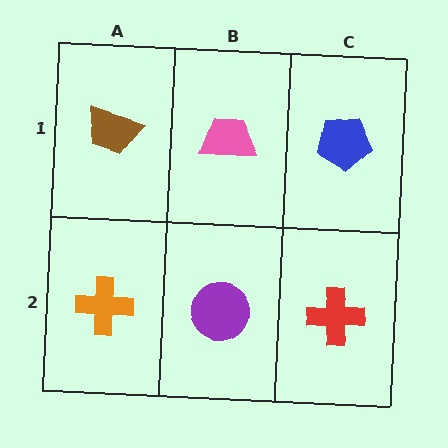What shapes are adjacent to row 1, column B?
A purple circle (row 2, column B), a brown trapezoid (row 1, column A), a blue pentagon (row 1, column C).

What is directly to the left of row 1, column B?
A brown trapezoid.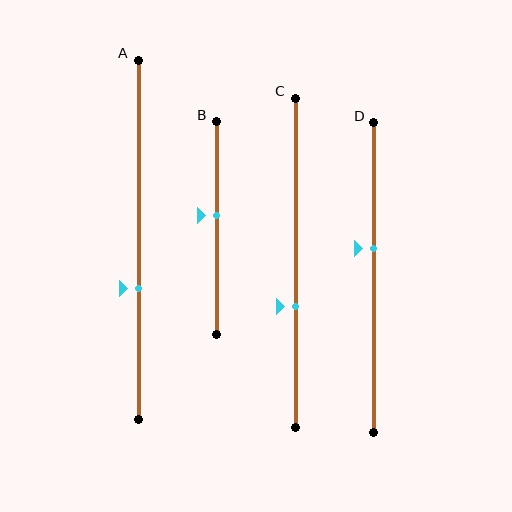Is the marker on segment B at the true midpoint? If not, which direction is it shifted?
No, the marker on segment B is shifted upward by about 6% of the segment length.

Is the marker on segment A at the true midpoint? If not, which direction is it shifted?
No, the marker on segment A is shifted downward by about 14% of the segment length.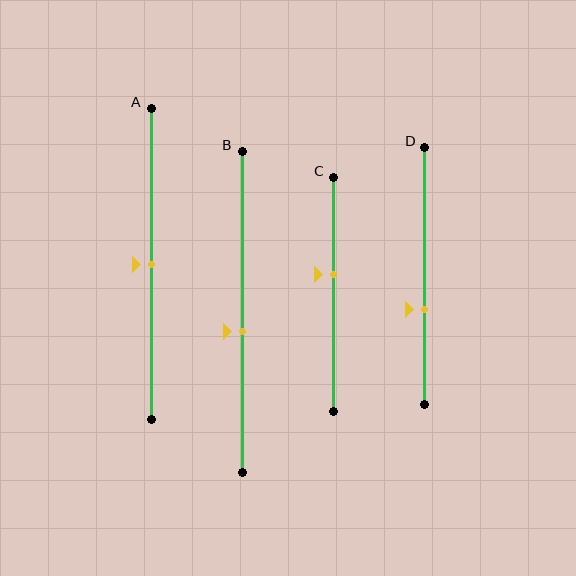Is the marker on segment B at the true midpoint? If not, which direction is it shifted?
No, the marker on segment B is shifted downward by about 6% of the segment length.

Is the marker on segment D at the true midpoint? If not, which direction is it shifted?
No, the marker on segment D is shifted downward by about 13% of the segment length.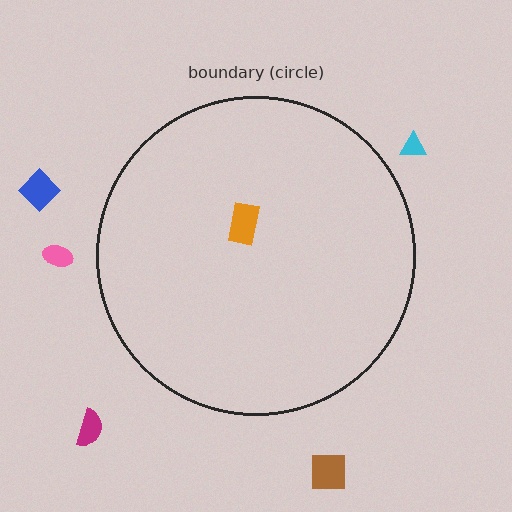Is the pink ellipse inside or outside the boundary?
Outside.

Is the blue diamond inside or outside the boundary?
Outside.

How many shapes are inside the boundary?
1 inside, 5 outside.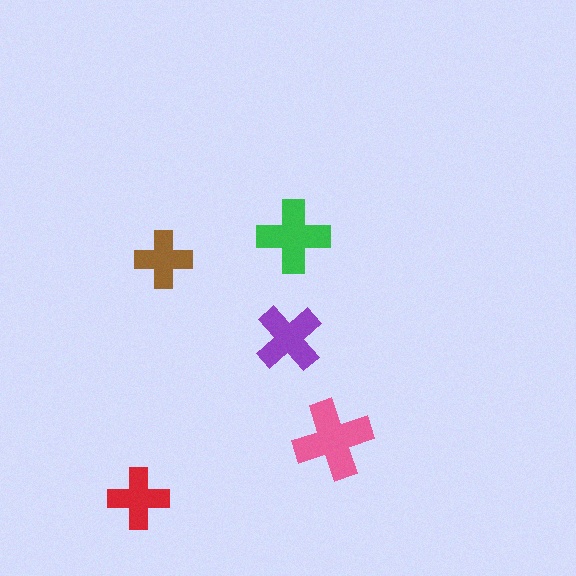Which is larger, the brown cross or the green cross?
The green one.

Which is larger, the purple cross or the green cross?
The green one.